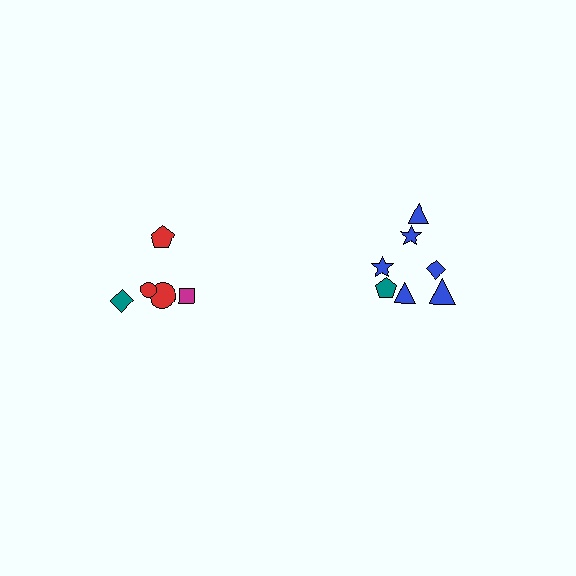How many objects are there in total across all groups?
There are 12 objects.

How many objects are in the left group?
There are 5 objects.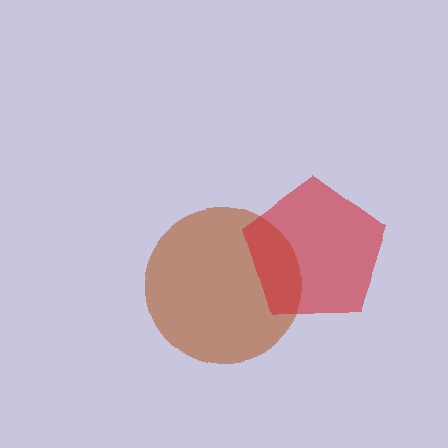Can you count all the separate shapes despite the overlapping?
Yes, there are 2 separate shapes.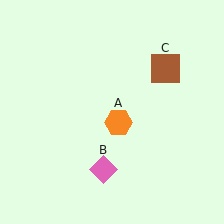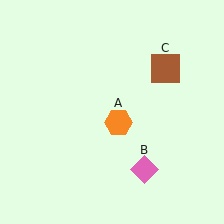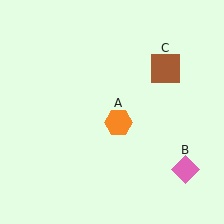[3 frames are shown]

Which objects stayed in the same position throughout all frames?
Orange hexagon (object A) and brown square (object C) remained stationary.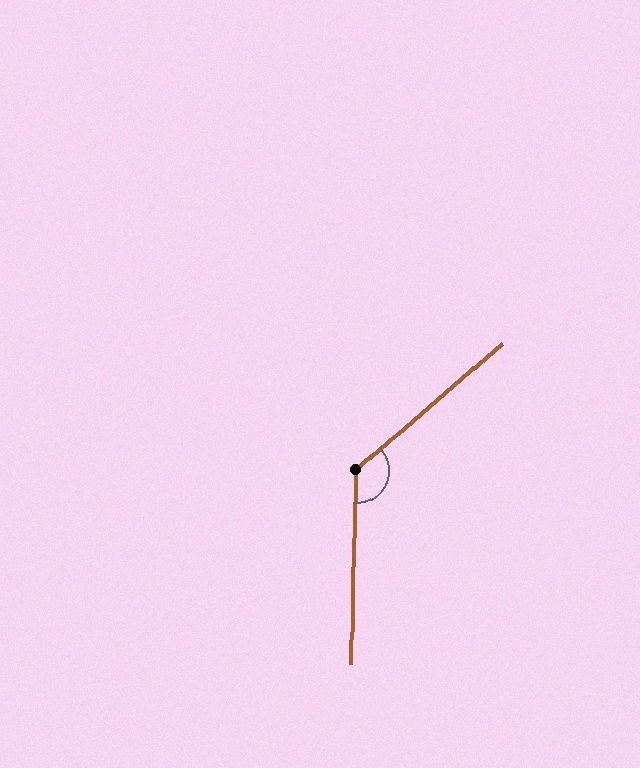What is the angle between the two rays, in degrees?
Approximately 132 degrees.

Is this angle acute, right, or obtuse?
It is obtuse.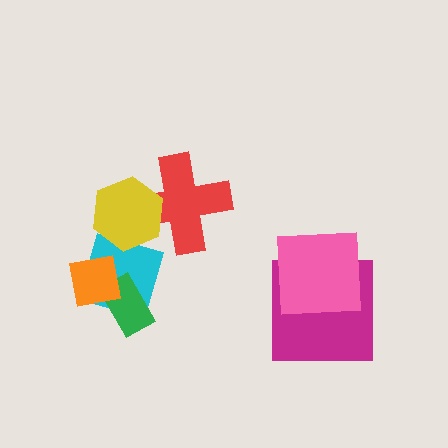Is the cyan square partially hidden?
Yes, it is partially covered by another shape.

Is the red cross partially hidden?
Yes, it is partially covered by another shape.